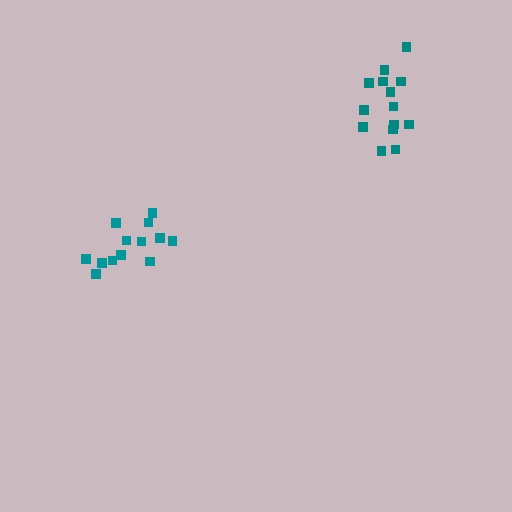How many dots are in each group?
Group 1: 13 dots, Group 2: 14 dots (27 total).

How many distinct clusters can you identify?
There are 2 distinct clusters.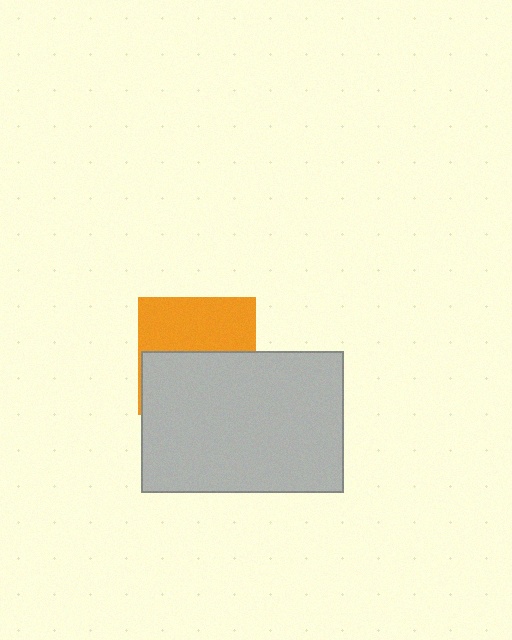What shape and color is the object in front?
The object in front is a light gray rectangle.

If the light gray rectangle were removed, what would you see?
You would see the complete orange square.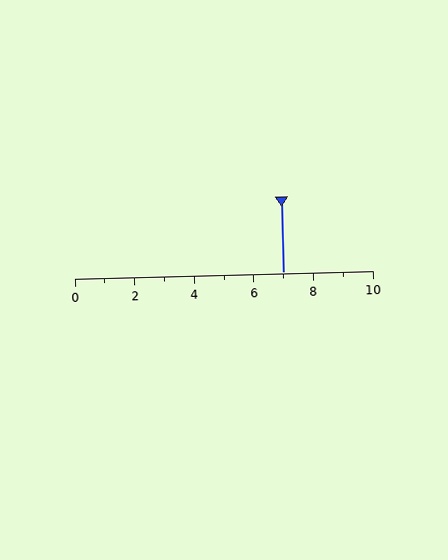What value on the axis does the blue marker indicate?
The marker indicates approximately 7.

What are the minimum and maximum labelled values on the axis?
The axis runs from 0 to 10.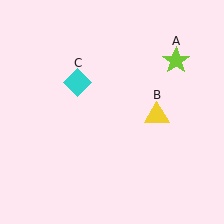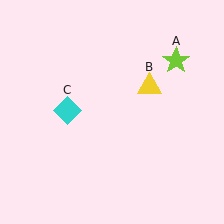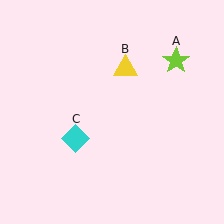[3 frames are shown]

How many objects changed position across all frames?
2 objects changed position: yellow triangle (object B), cyan diamond (object C).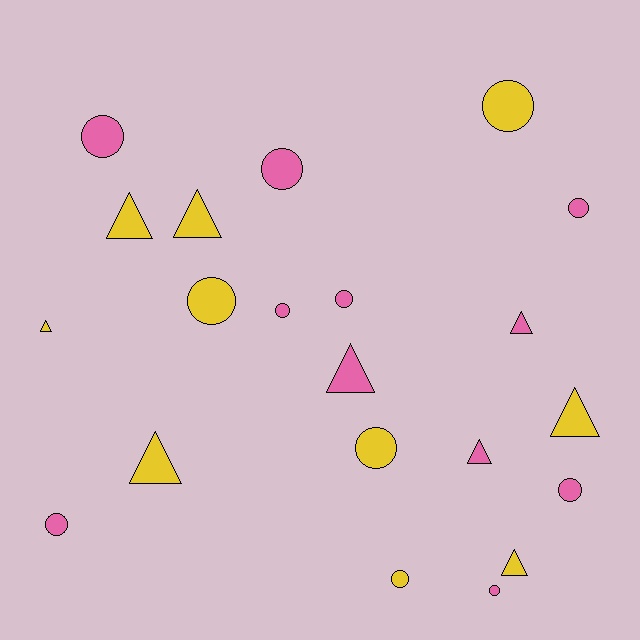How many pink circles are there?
There are 8 pink circles.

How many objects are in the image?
There are 21 objects.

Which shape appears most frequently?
Circle, with 12 objects.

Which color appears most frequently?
Pink, with 11 objects.